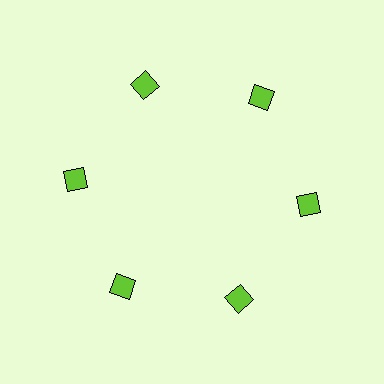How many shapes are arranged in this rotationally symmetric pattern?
There are 6 shapes, arranged in 6 groups of 1.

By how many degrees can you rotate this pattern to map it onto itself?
The pattern maps onto itself every 60 degrees of rotation.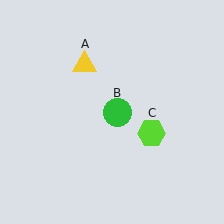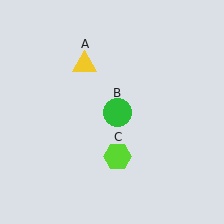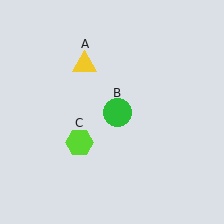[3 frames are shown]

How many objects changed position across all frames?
1 object changed position: lime hexagon (object C).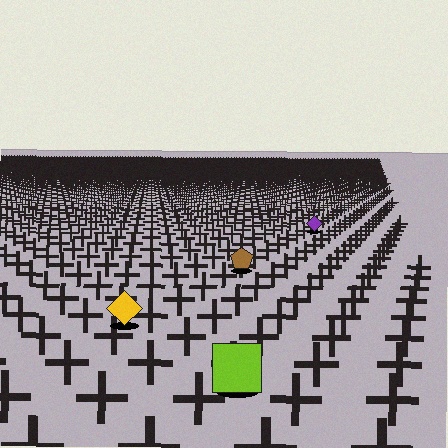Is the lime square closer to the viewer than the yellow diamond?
Yes. The lime square is closer — you can tell from the texture gradient: the ground texture is coarser near it.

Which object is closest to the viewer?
The lime square is closest. The texture marks near it are larger and more spread out.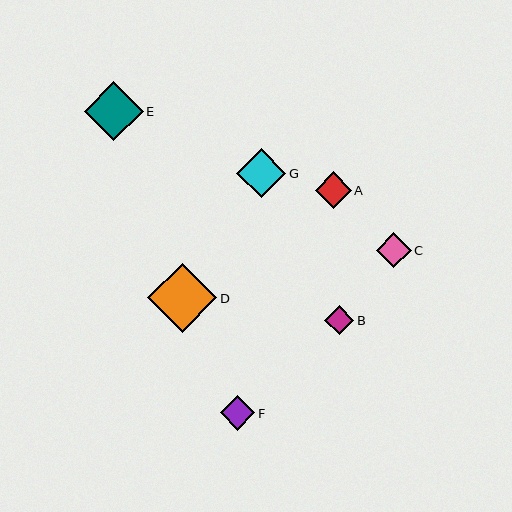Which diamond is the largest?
Diamond D is the largest with a size of approximately 69 pixels.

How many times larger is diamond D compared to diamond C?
Diamond D is approximately 2.0 times the size of diamond C.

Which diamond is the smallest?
Diamond B is the smallest with a size of approximately 30 pixels.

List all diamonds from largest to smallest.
From largest to smallest: D, E, G, A, C, F, B.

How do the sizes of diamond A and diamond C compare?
Diamond A and diamond C are approximately the same size.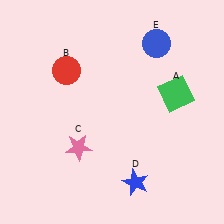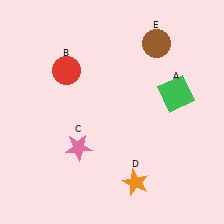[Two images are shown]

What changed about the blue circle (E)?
In Image 1, E is blue. In Image 2, it changed to brown.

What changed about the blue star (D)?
In Image 1, D is blue. In Image 2, it changed to orange.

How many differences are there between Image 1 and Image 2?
There are 2 differences between the two images.